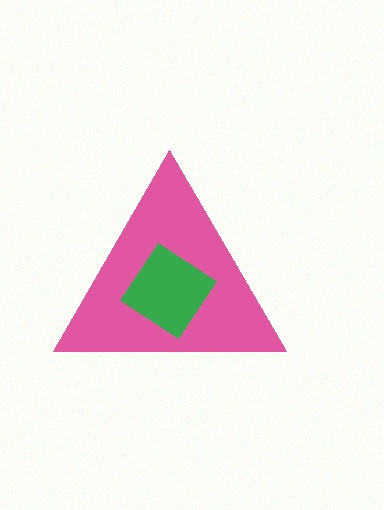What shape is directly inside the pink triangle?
The green diamond.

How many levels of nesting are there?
2.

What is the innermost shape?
The green diamond.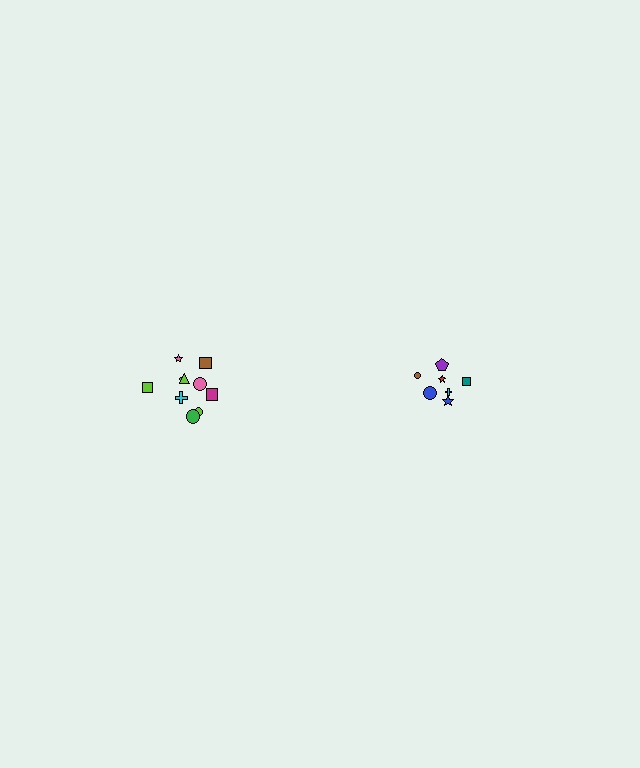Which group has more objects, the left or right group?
The left group.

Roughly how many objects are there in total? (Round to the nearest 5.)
Roughly 15 objects in total.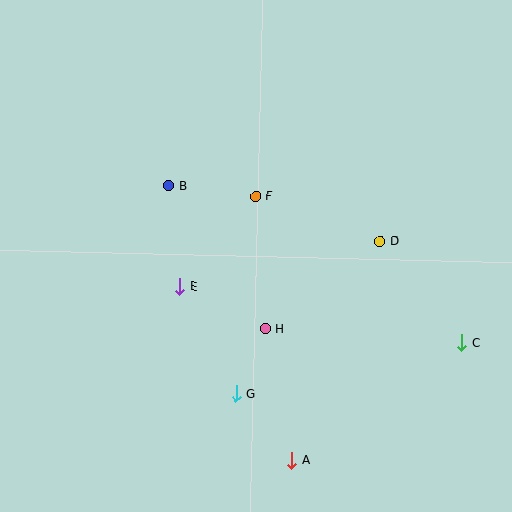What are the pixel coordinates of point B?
Point B is at (168, 186).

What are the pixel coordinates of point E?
Point E is at (180, 286).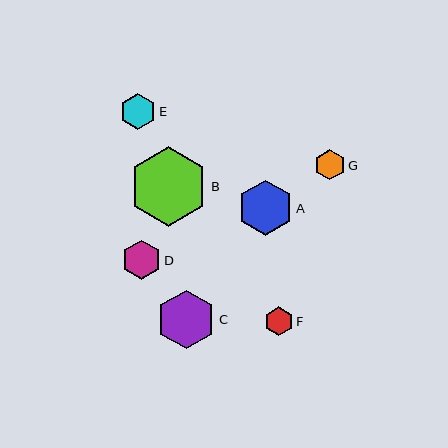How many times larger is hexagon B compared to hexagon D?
Hexagon B is approximately 2.0 times the size of hexagon D.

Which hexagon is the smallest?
Hexagon F is the smallest with a size of approximately 29 pixels.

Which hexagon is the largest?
Hexagon B is the largest with a size of approximately 79 pixels.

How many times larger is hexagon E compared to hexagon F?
Hexagon E is approximately 1.2 times the size of hexagon F.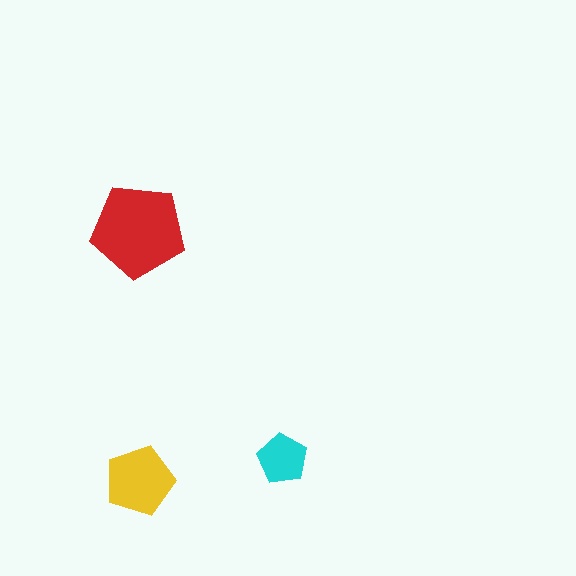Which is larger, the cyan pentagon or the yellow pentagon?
The yellow one.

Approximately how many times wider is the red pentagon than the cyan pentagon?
About 2 times wider.